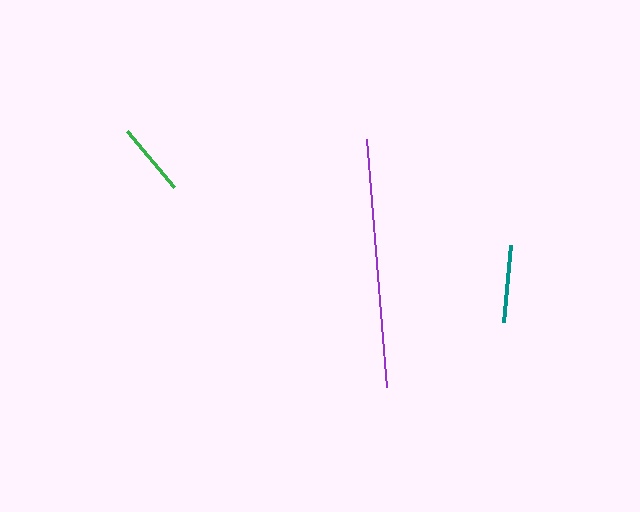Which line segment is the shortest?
The green line is the shortest at approximately 73 pixels.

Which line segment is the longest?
The purple line is the longest at approximately 249 pixels.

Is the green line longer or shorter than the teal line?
The teal line is longer than the green line.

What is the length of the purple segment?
The purple segment is approximately 249 pixels long.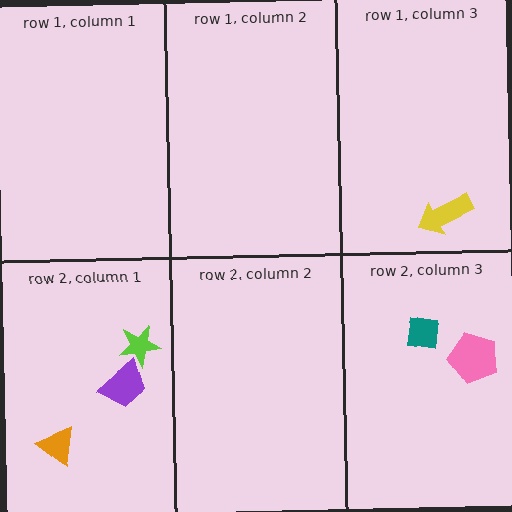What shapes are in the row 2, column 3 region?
The pink pentagon, the teal square.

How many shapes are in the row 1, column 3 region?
1.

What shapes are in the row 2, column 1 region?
The lime star, the orange triangle, the purple trapezoid.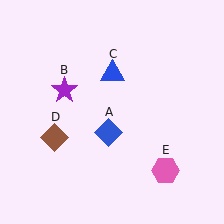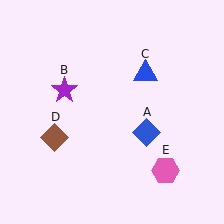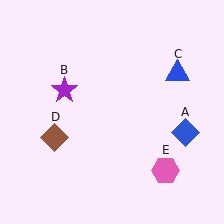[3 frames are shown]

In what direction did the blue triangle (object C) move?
The blue triangle (object C) moved right.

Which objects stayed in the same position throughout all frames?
Purple star (object B) and brown diamond (object D) and pink hexagon (object E) remained stationary.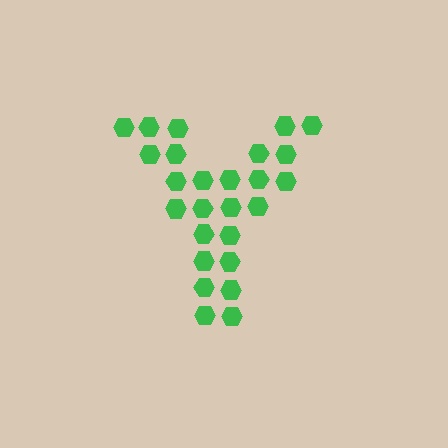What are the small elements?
The small elements are hexagons.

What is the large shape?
The large shape is the letter Y.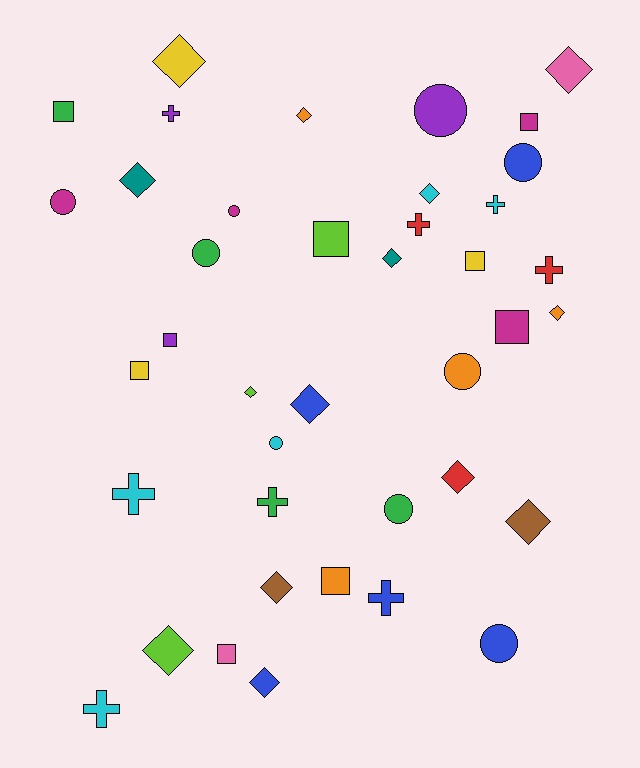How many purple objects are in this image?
There are 3 purple objects.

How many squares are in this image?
There are 9 squares.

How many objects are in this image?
There are 40 objects.